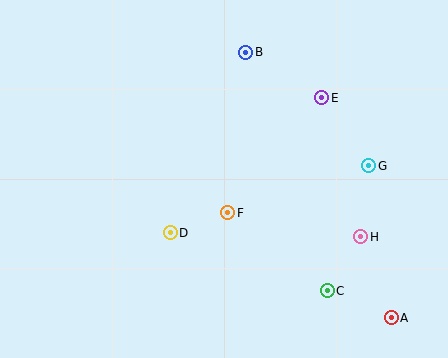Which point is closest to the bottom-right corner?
Point A is closest to the bottom-right corner.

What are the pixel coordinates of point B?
Point B is at (246, 52).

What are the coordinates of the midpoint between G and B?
The midpoint between G and B is at (307, 109).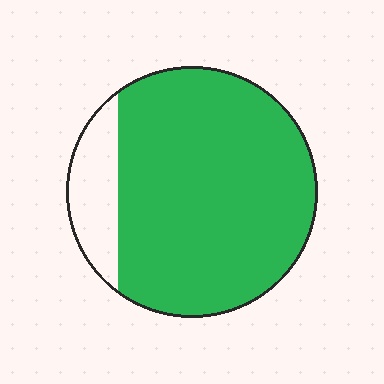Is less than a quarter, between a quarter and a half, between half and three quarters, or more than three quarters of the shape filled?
More than three quarters.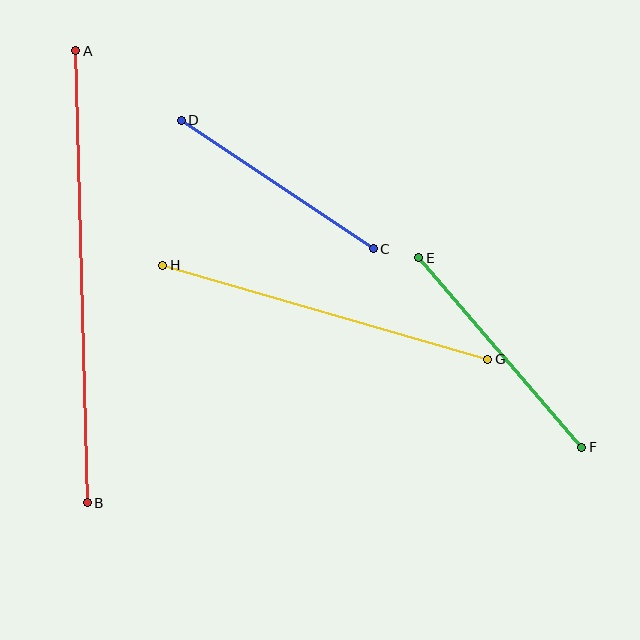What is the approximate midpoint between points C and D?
The midpoint is at approximately (277, 184) pixels.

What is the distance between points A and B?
The distance is approximately 452 pixels.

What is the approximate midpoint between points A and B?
The midpoint is at approximately (81, 277) pixels.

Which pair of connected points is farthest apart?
Points A and B are farthest apart.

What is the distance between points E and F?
The distance is approximately 250 pixels.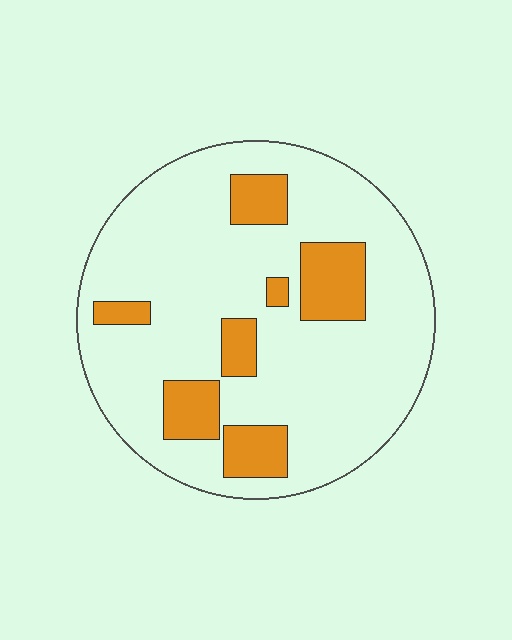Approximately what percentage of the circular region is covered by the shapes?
Approximately 20%.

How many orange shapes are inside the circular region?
7.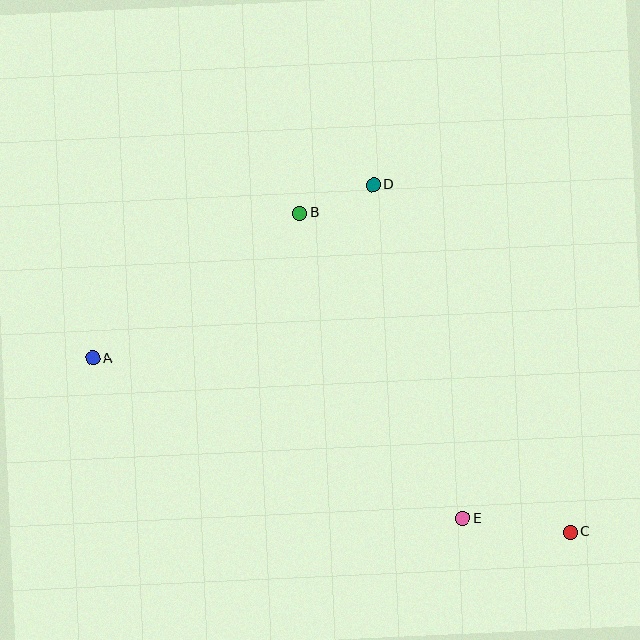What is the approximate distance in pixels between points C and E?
The distance between C and E is approximately 108 pixels.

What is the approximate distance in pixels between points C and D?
The distance between C and D is approximately 399 pixels.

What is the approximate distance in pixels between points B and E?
The distance between B and E is approximately 346 pixels.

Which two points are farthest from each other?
Points A and C are farthest from each other.